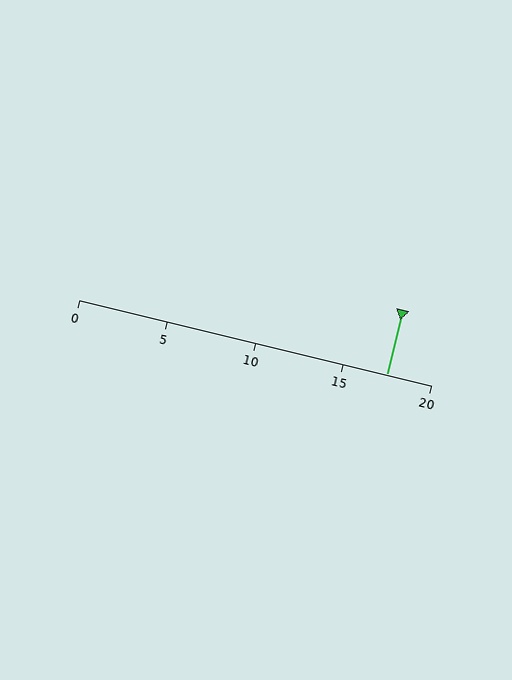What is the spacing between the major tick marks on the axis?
The major ticks are spaced 5 apart.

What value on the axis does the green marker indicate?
The marker indicates approximately 17.5.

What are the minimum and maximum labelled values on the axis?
The axis runs from 0 to 20.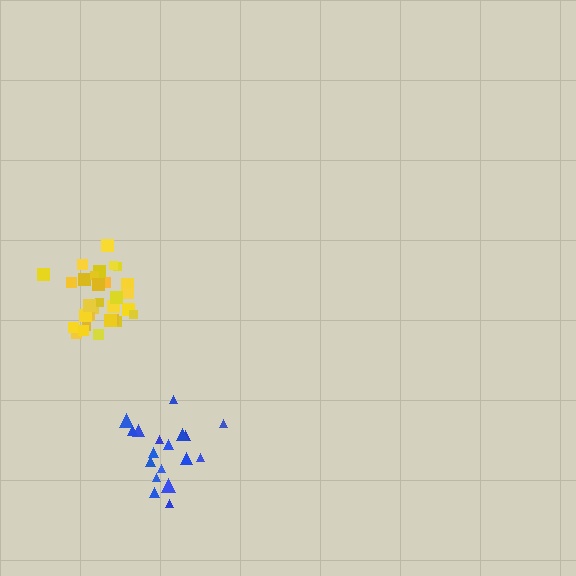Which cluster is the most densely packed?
Yellow.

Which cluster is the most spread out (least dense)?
Blue.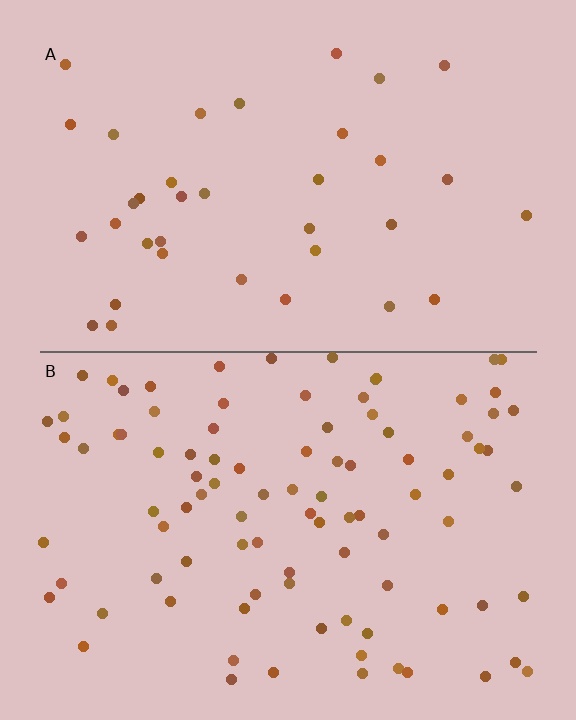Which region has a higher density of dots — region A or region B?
B (the bottom).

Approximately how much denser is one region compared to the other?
Approximately 2.6× — region B over region A.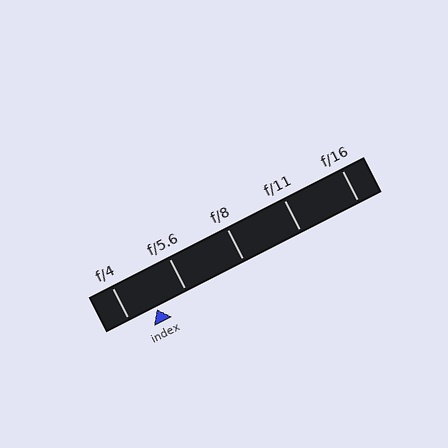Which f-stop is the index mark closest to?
The index mark is closest to f/4.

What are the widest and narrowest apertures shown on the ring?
The widest aperture shown is f/4 and the narrowest is f/16.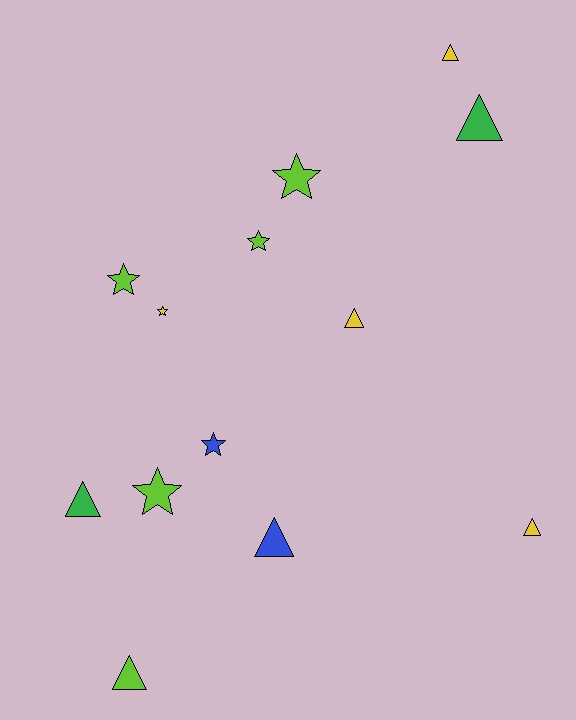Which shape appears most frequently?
Triangle, with 7 objects.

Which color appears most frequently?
Lime, with 5 objects.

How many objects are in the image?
There are 13 objects.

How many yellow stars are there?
There is 1 yellow star.